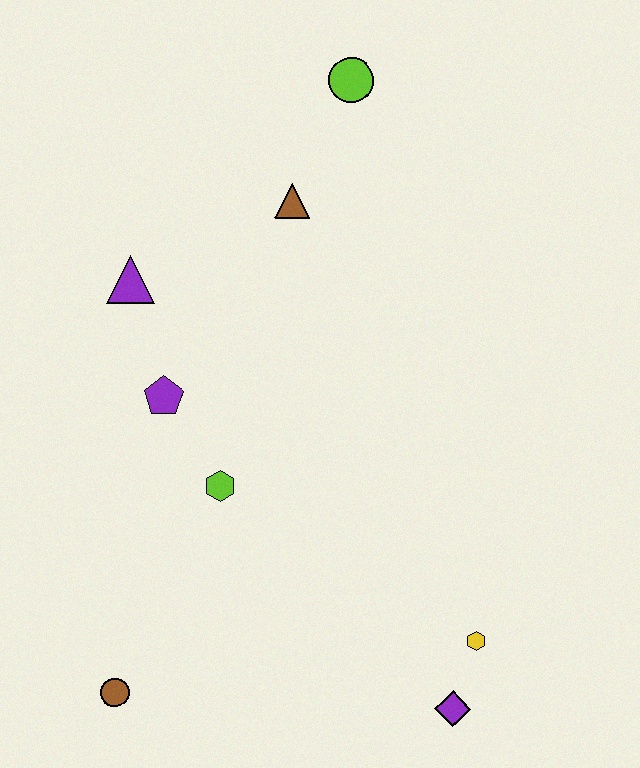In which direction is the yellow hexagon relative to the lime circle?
The yellow hexagon is below the lime circle.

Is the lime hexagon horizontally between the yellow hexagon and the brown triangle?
No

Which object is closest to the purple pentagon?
The lime hexagon is closest to the purple pentagon.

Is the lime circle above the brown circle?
Yes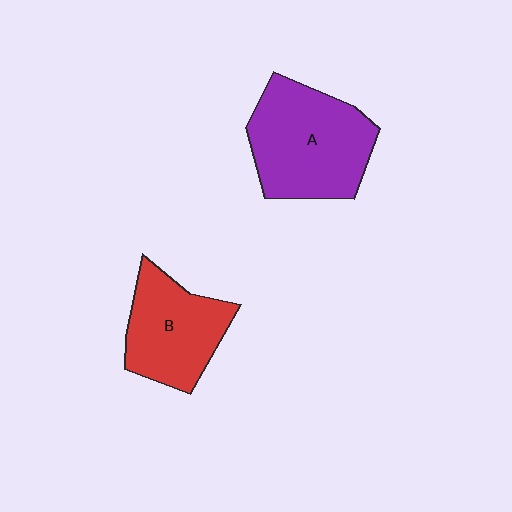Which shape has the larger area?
Shape A (purple).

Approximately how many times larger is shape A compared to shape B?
Approximately 1.3 times.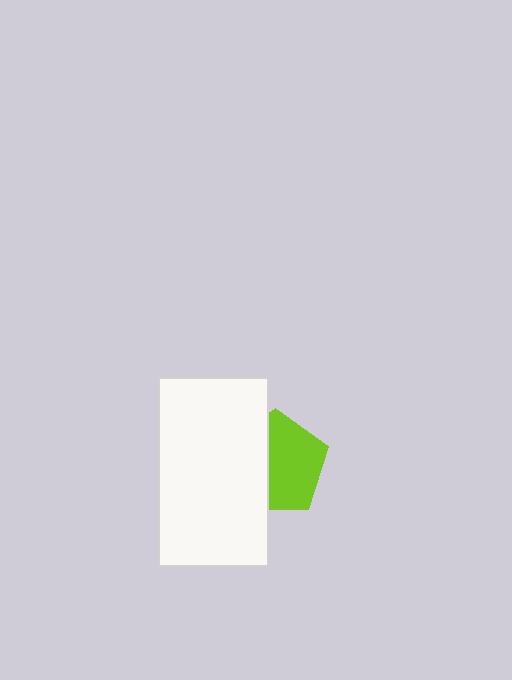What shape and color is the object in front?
The object in front is a white rectangle.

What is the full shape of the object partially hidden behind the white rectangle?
The partially hidden object is a lime pentagon.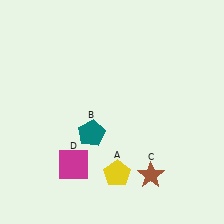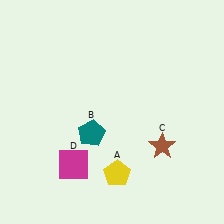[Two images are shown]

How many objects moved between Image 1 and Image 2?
1 object moved between the two images.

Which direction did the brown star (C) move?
The brown star (C) moved up.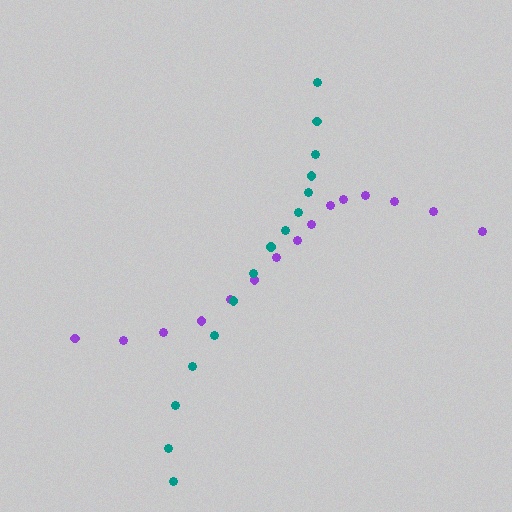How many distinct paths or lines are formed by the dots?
There are 2 distinct paths.